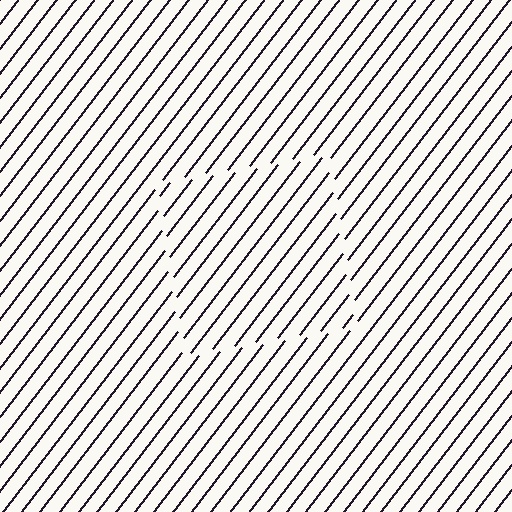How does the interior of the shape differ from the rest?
The interior of the shape contains the same grating, shifted by half a period — the contour is defined by the phase discontinuity where line-ends from the inner and outer gratings abut.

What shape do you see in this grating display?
An illusory square. The interior of the shape contains the same grating, shifted by half a period — the contour is defined by the phase discontinuity where line-ends from the inner and outer gratings abut.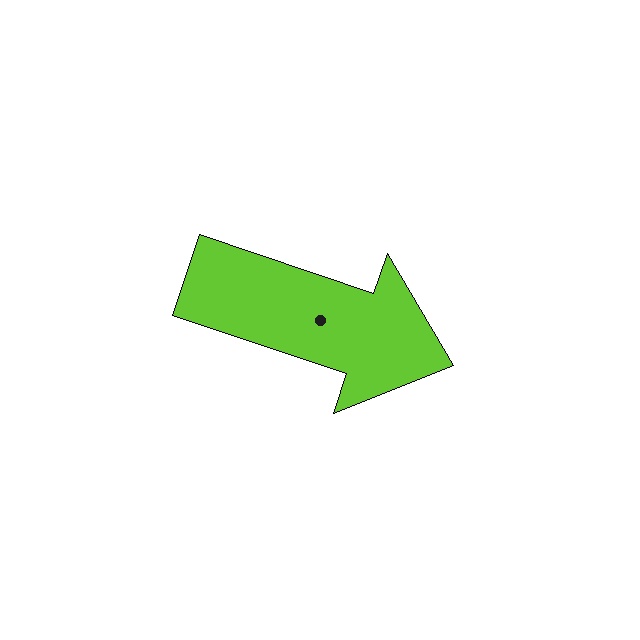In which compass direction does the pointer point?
East.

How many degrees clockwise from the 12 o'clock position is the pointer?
Approximately 109 degrees.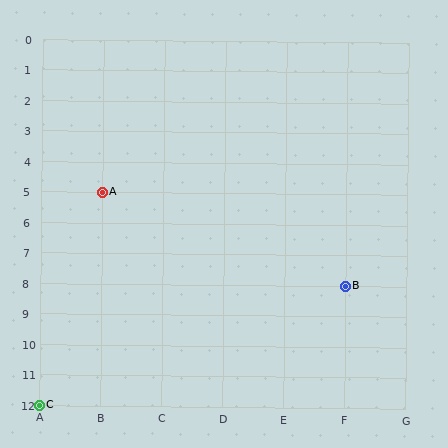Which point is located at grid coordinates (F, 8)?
Point B is at (F, 8).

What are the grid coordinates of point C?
Point C is at grid coordinates (A, 12).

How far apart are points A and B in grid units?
Points A and B are 4 columns and 3 rows apart (about 5.0 grid units diagonally).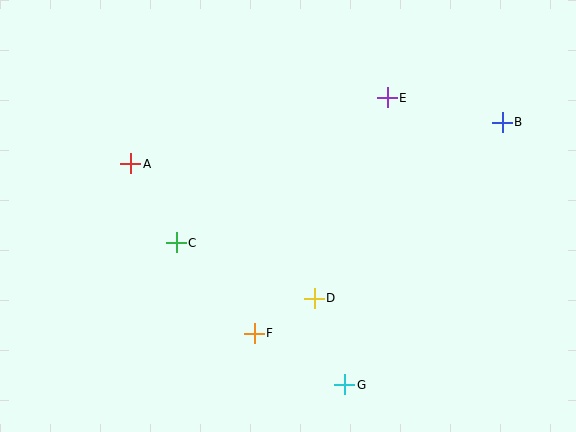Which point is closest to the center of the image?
Point D at (314, 298) is closest to the center.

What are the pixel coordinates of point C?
Point C is at (176, 243).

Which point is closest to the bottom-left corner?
Point C is closest to the bottom-left corner.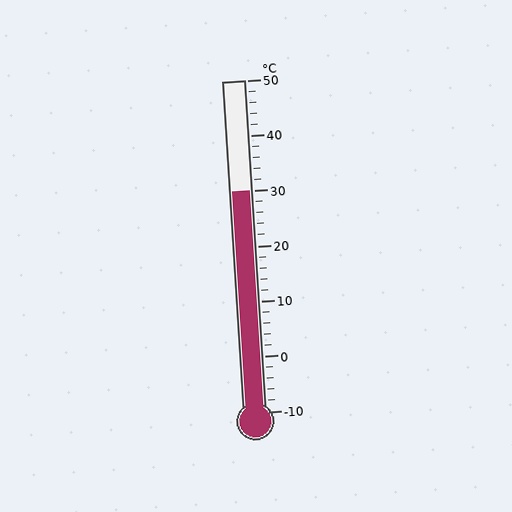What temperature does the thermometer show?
The thermometer shows approximately 30°C.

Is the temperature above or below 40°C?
The temperature is below 40°C.